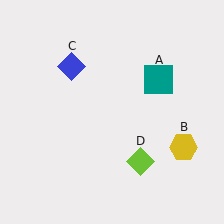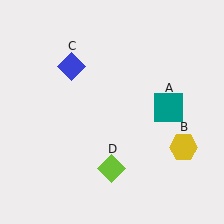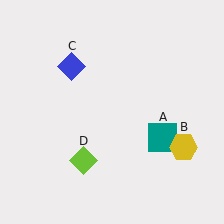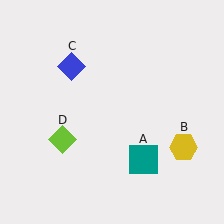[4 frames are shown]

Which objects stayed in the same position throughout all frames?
Yellow hexagon (object B) and blue diamond (object C) remained stationary.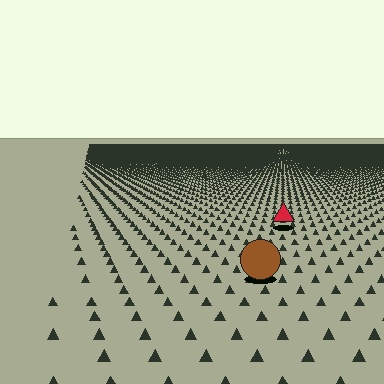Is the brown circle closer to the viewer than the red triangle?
Yes. The brown circle is closer — you can tell from the texture gradient: the ground texture is coarser near it.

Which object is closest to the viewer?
The brown circle is closest. The texture marks near it are larger and more spread out.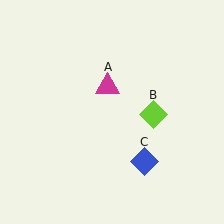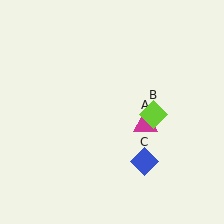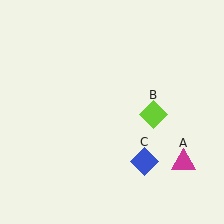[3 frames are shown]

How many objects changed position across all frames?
1 object changed position: magenta triangle (object A).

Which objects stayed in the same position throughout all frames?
Lime diamond (object B) and blue diamond (object C) remained stationary.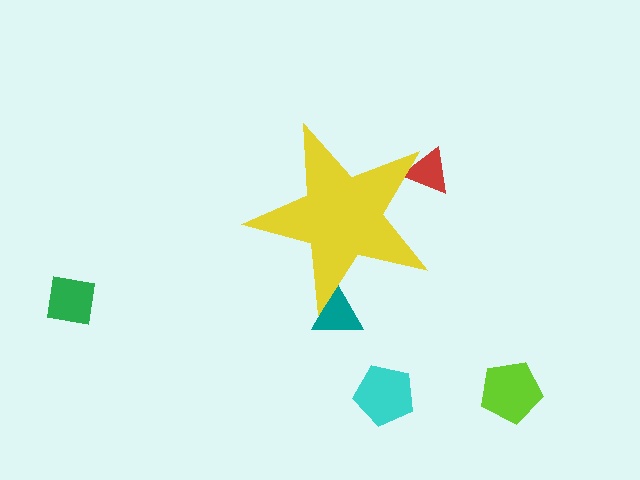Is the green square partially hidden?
No, the green square is fully visible.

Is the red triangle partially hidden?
Yes, the red triangle is partially hidden behind the yellow star.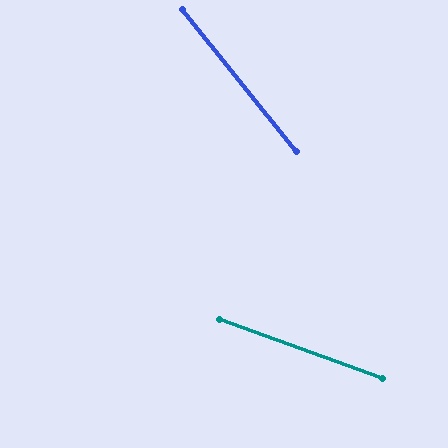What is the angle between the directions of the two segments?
Approximately 31 degrees.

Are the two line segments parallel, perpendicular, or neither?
Neither parallel nor perpendicular — they differ by about 31°.